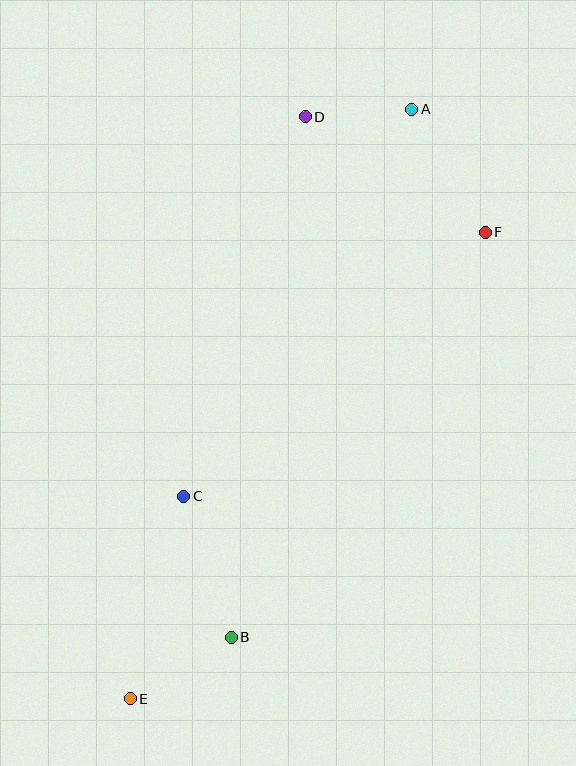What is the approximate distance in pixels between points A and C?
The distance between A and C is approximately 449 pixels.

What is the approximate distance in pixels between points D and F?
The distance between D and F is approximately 214 pixels.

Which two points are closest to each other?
Points A and D are closest to each other.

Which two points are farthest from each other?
Points A and E are farthest from each other.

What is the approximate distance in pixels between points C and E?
The distance between C and E is approximately 210 pixels.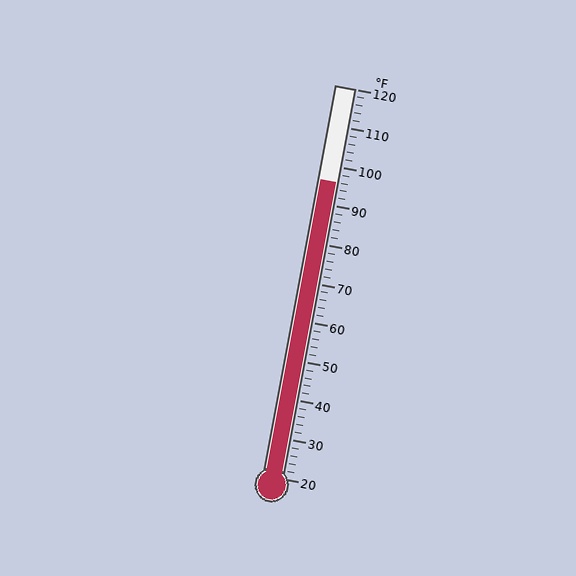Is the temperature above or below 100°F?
The temperature is below 100°F.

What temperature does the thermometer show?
The thermometer shows approximately 96°F.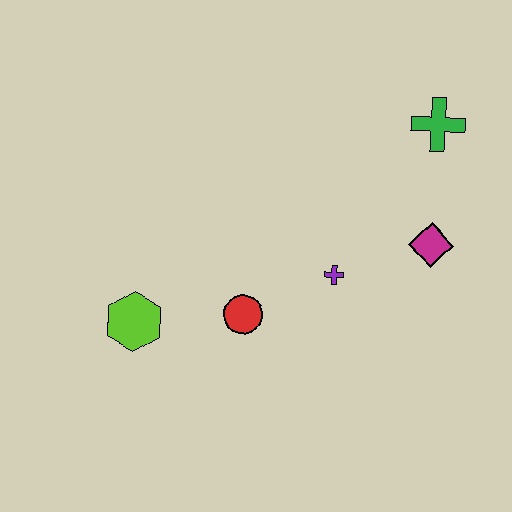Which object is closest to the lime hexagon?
The red circle is closest to the lime hexagon.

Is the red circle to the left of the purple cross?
Yes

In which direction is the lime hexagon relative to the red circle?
The lime hexagon is to the left of the red circle.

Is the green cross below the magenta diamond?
No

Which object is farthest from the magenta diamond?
The lime hexagon is farthest from the magenta diamond.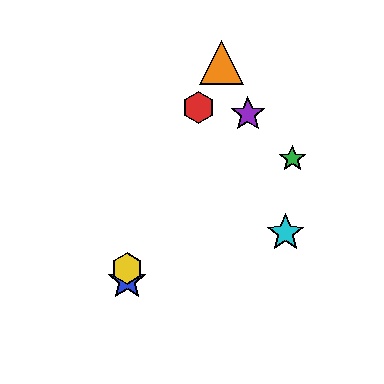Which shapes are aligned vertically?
The blue star, the yellow hexagon are aligned vertically.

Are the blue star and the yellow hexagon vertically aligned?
Yes, both are at x≈127.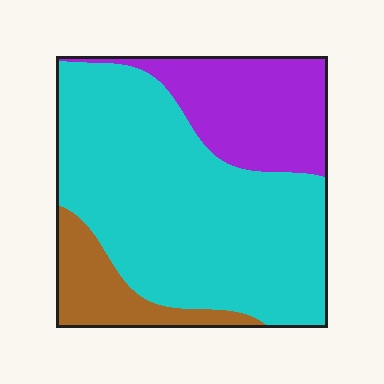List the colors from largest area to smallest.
From largest to smallest: cyan, purple, brown.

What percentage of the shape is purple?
Purple takes up about one quarter (1/4) of the shape.